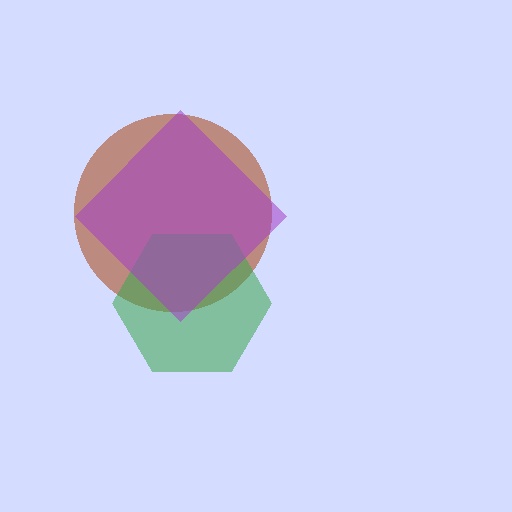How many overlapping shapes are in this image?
There are 3 overlapping shapes in the image.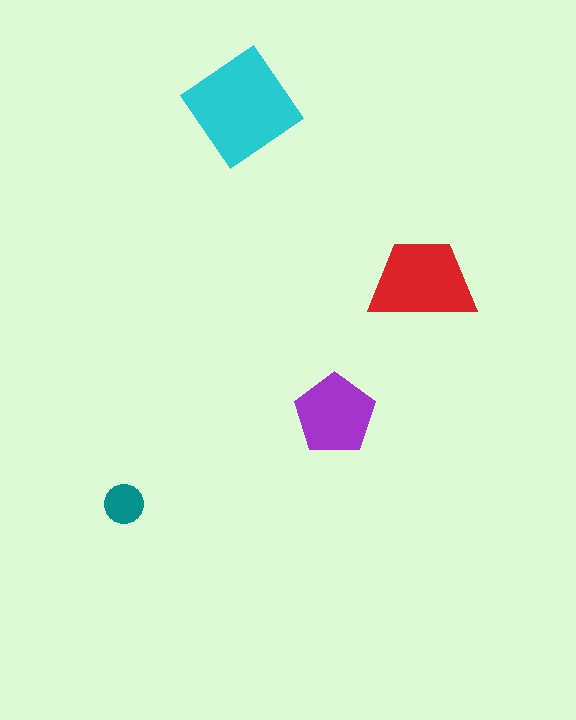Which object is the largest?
The cyan diamond.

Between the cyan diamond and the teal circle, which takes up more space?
The cyan diamond.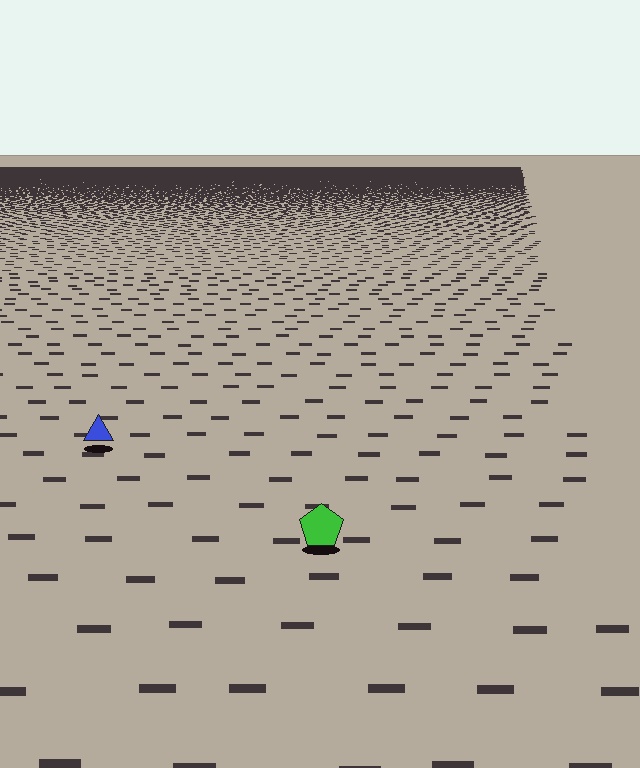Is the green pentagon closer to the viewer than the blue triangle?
Yes. The green pentagon is closer — you can tell from the texture gradient: the ground texture is coarser near it.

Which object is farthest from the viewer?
The blue triangle is farthest from the viewer. It appears smaller and the ground texture around it is denser.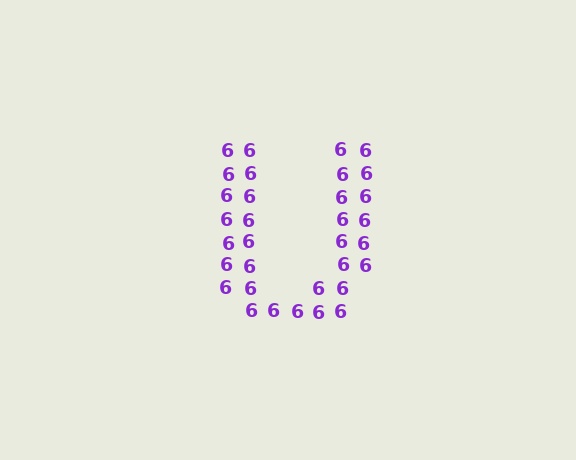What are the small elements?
The small elements are digit 6's.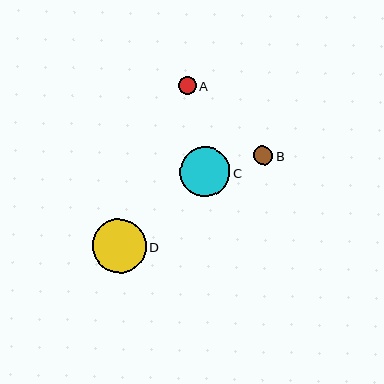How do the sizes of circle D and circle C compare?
Circle D and circle C are approximately the same size.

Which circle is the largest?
Circle D is the largest with a size of approximately 54 pixels.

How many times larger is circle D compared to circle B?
Circle D is approximately 2.9 times the size of circle B.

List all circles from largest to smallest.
From largest to smallest: D, C, B, A.